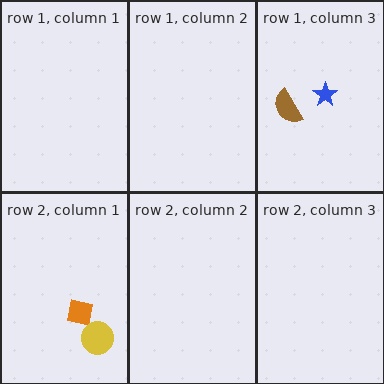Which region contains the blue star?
The row 1, column 3 region.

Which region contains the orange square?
The row 2, column 1 region.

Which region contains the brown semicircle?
The row 1, column 3 region.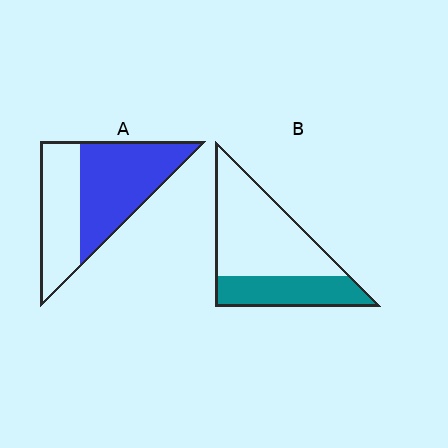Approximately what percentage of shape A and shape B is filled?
A is approximately 60% and B is approximately 35%.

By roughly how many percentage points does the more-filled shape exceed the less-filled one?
By roughly 25 percentage points (A over B).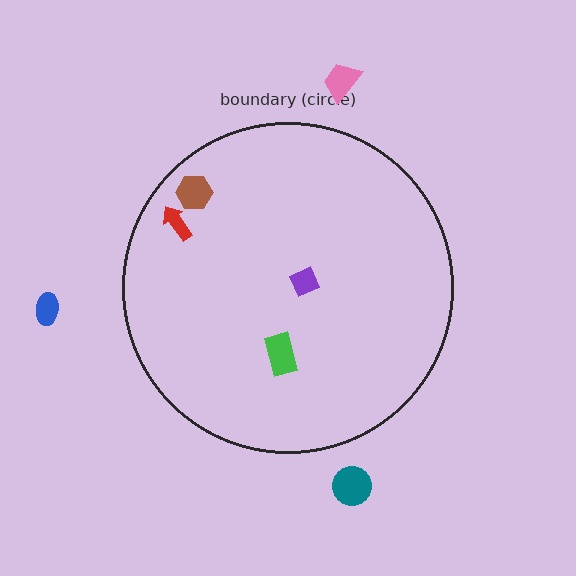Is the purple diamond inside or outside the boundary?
Inside.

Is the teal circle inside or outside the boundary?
Outside.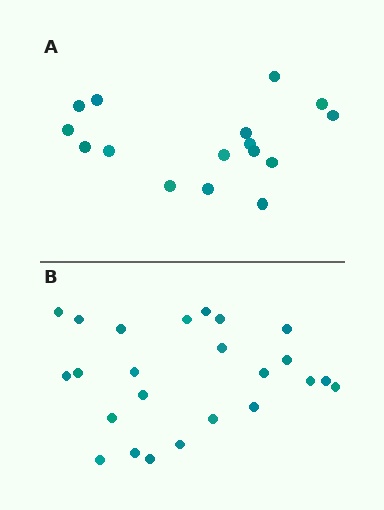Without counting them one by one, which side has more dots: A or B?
Region B (the bottom region) has more dots.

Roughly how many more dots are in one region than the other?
Region B has roughly 8 or so more dots than region A.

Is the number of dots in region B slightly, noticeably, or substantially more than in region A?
Region B has substantially more. The ratio is roughly 1.5 to 1.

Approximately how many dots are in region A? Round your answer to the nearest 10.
About 20 dots. (The exact count is 16, which rounds to 20.)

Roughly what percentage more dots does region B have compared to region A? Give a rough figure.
About 50% more.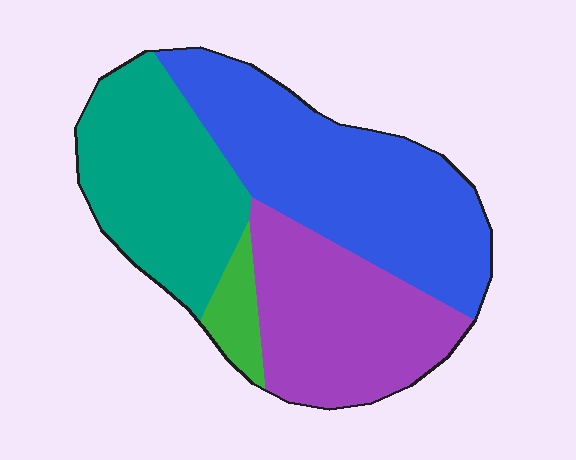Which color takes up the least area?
Green, at roughly 5%.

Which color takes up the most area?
Blue, at roughly 40%.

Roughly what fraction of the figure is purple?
Purple covers roughly 30% of the figure.